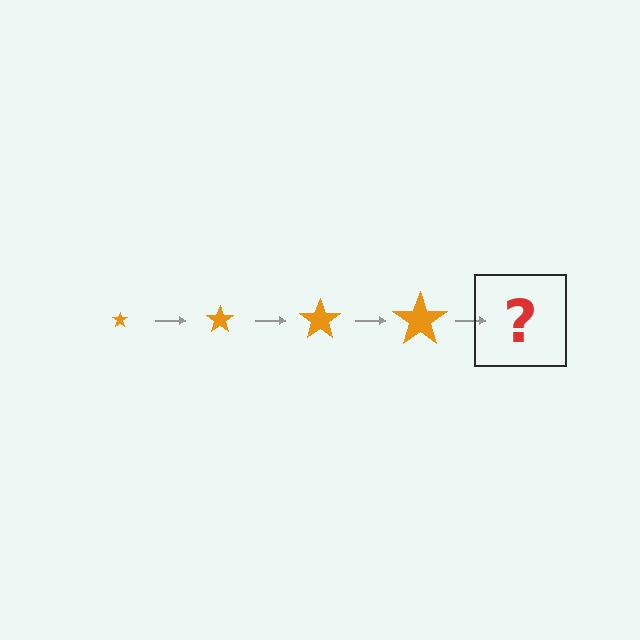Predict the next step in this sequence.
The next step is an orange star, larger than the previous one.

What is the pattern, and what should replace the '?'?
The pattern is that the star gets progressively larger each step. The '?' should be an orange star, larger than the previous one.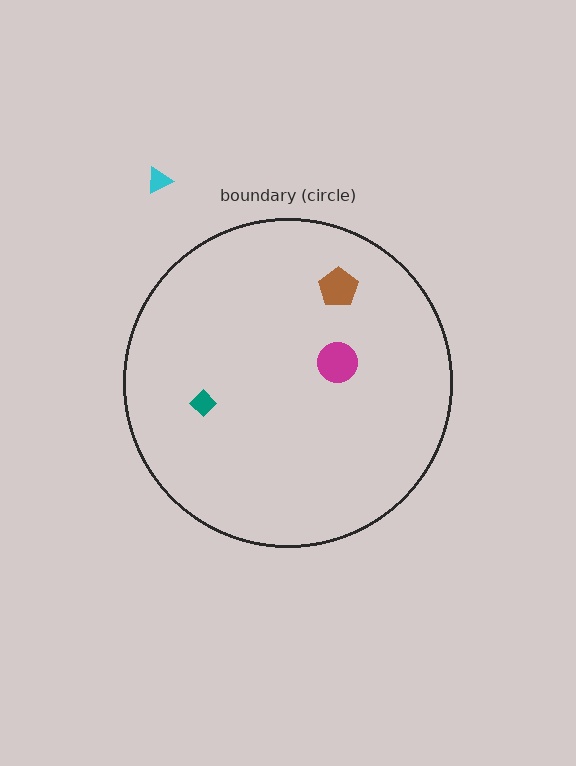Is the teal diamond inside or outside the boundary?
Inside.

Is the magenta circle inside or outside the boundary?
Inside.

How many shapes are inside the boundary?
3 inside, 1 outside.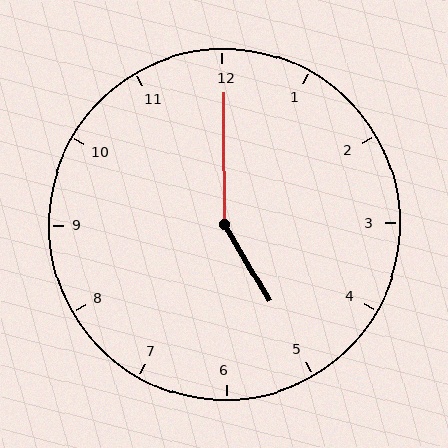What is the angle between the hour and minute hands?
Approximately 150 degrees.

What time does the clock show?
5:00.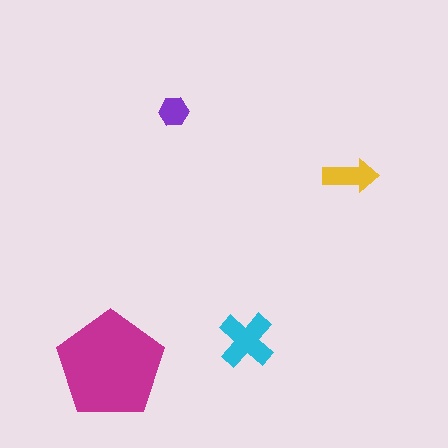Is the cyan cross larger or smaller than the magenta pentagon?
Smaller.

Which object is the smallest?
The purple hexagon.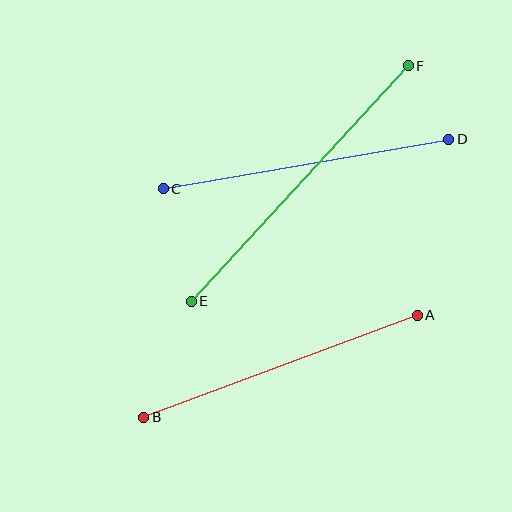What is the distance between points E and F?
The distance is approximately 320 pixels.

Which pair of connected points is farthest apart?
Points E and F are farthest apart.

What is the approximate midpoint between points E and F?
The midpoint is at approximately (300, 183) pixels.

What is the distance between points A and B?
The distance is approximately 292 pixels.